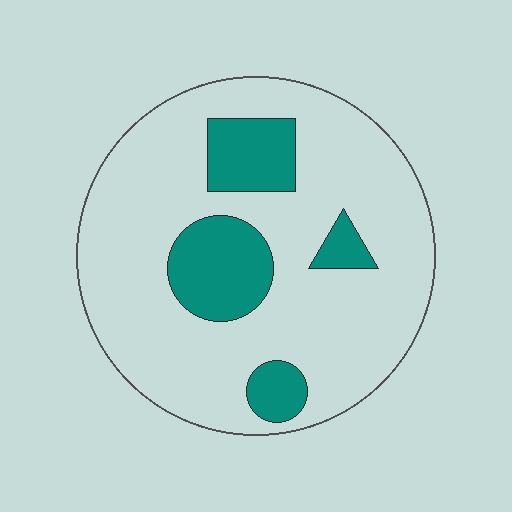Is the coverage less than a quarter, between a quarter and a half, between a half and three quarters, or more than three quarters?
Less than a quarter.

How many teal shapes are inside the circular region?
4.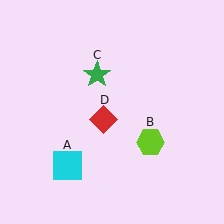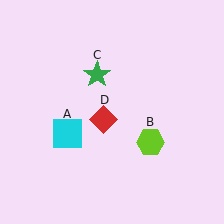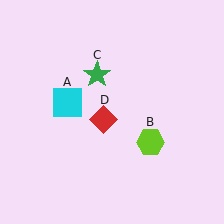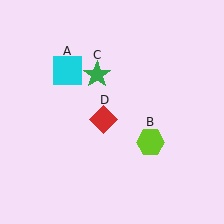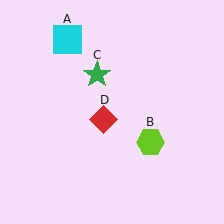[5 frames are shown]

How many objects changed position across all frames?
1 object changed position: cyan square (object A).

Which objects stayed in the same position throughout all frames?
Lime hexagon (object B) and green star (object C) and red diamond (object D) remained stationary.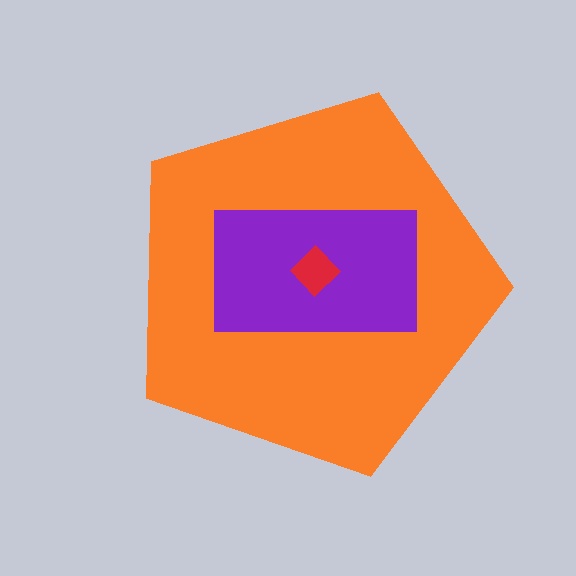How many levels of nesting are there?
3.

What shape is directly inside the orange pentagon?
The purple rectangle.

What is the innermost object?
The red diamond.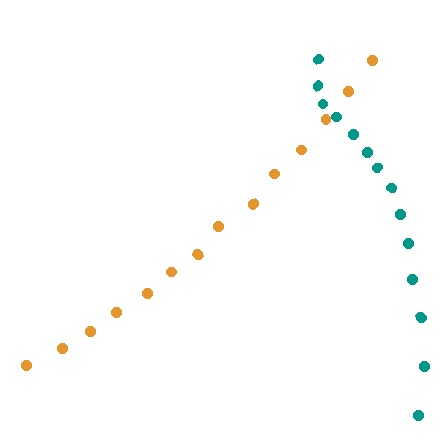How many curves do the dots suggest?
There are 2 distinct paths.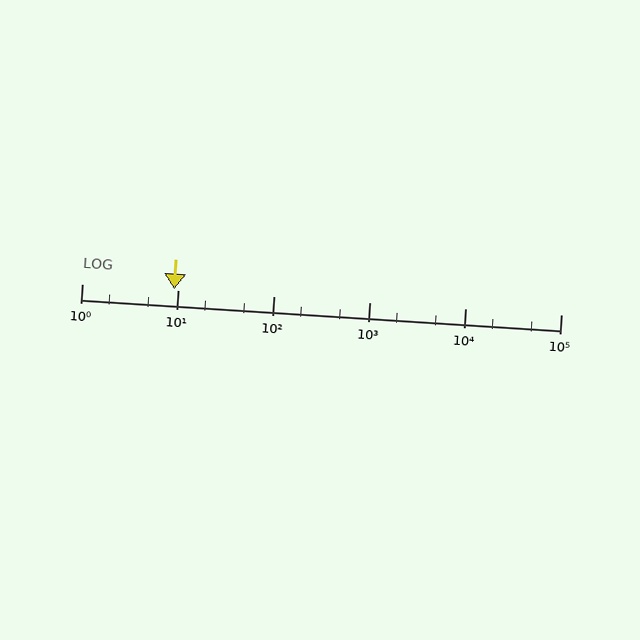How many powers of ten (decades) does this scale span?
The scale spans 5 decades, from 1 to 100000.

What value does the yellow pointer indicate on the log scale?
The pointer indicates approximately 9.1.